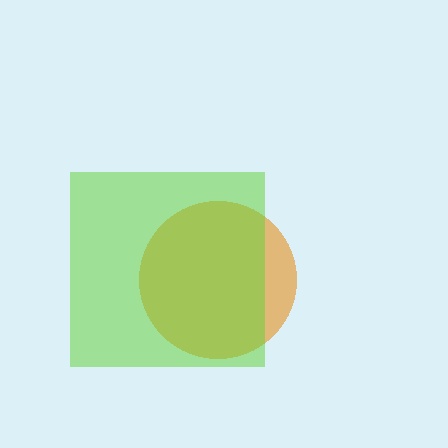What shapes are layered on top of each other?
The layered shapes are: an orange circle, a lime square.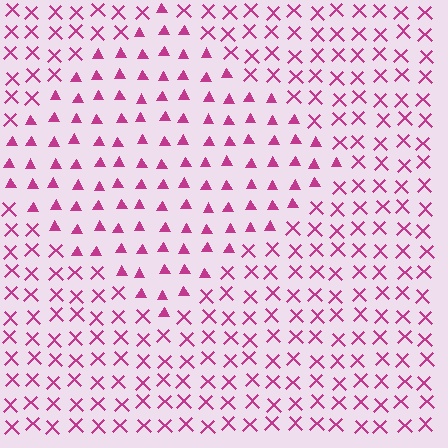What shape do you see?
I see a diamond.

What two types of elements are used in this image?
The image uses triangles inside the diamond region and X marks outside it.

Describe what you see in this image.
The image is filled with small magenta elements arranged in a uniform grid. A diamond-shaped region contains triangles, while the surrounding area contains X marks. The boundary is defined purely by the change in element shape.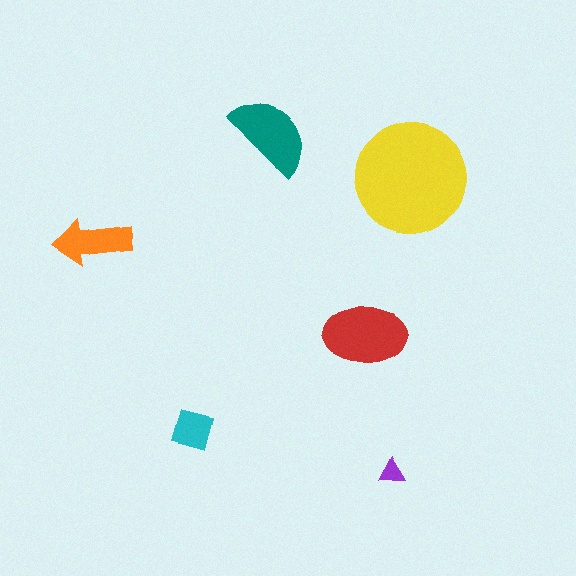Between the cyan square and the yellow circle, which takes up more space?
The yellow circle.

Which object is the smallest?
The purple triangle.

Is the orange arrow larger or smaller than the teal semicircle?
Smaller.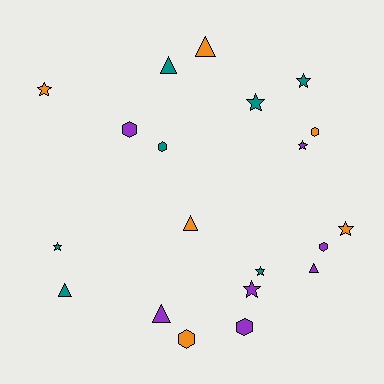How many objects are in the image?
There are 20 objects.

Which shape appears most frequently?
Star, with 8 objects.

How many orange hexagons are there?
There are 2 orange hexagons.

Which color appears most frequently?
Teal, with 7 objects.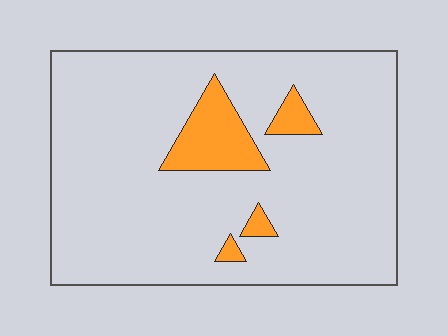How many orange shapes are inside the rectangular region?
4.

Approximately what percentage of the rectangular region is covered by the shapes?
Approximately 10%.